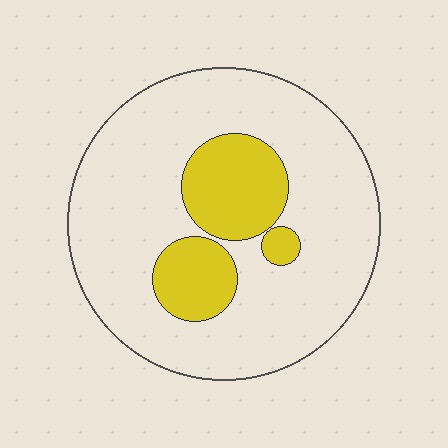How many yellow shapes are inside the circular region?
3.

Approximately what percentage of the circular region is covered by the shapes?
Approximately 20%.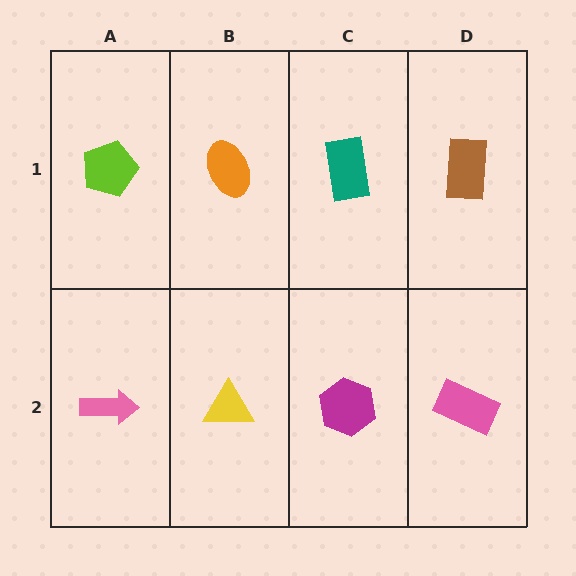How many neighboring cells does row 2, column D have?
2.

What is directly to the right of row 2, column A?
A yellow triangle.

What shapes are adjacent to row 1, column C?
A magenta hexagon (row 2, column C), an orange ellipse (row 1, column B), a brown rectangle (row 1, column D).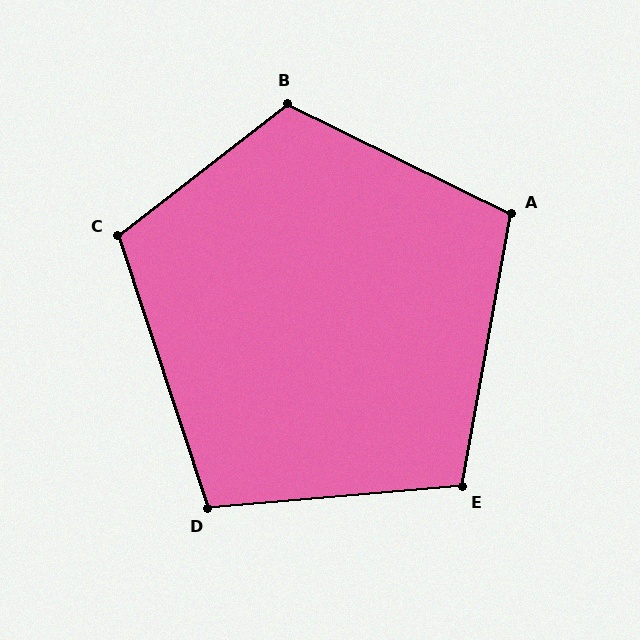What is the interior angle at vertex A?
Approximately 106 degrees (obtuse).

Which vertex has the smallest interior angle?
D, at approximately 103 degrees.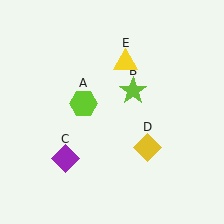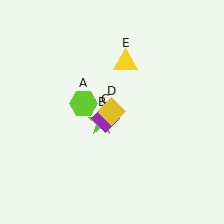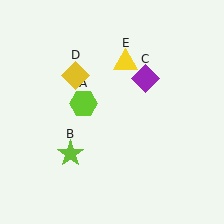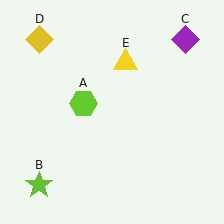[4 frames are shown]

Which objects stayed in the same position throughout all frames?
Lime hexagon (object A) and yellow triangle (object E) remained stationary.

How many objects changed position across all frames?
3 objects changed position: lime star (object B), purple diamond (object C), yellow diamond (object D).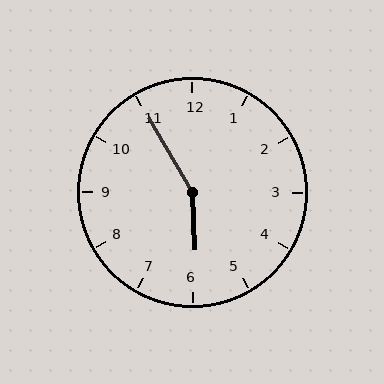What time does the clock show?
5:55.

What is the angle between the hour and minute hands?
Approximately 152 degrees.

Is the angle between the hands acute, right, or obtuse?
It is obtuse.